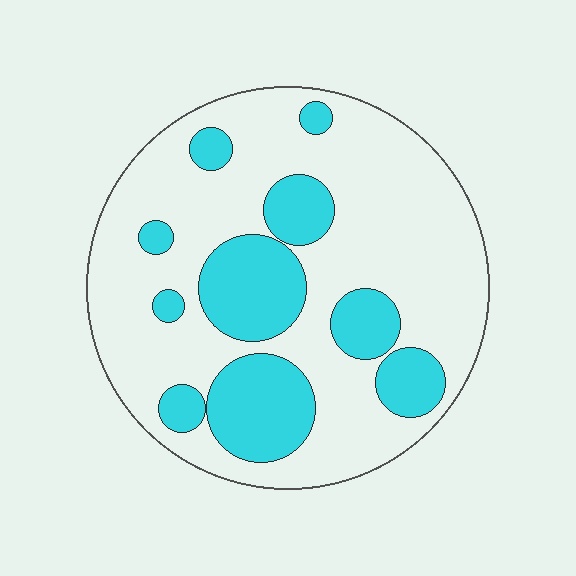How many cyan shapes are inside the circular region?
10.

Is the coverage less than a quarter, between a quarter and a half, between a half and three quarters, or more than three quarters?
Between a quarter and a half.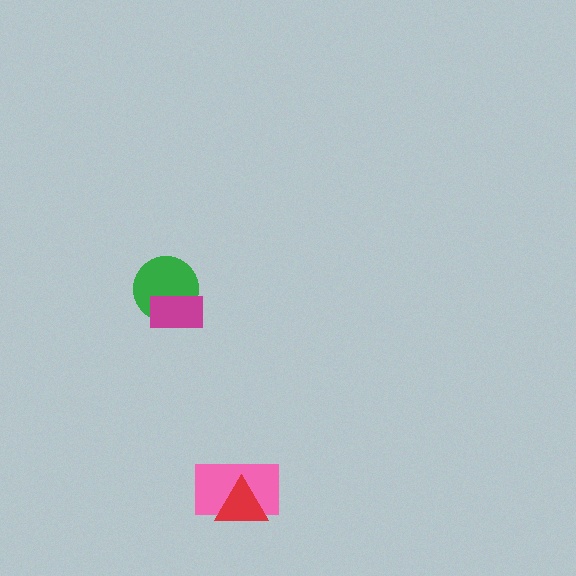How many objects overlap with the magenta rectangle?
1 object overlaps with the magenta rectangle.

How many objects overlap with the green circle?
1 object overlaps with the green circle.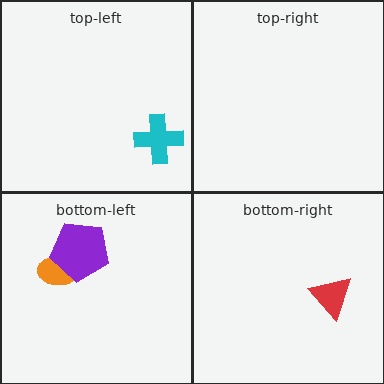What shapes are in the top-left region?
The cyan cross.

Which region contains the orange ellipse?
The bottom-left region.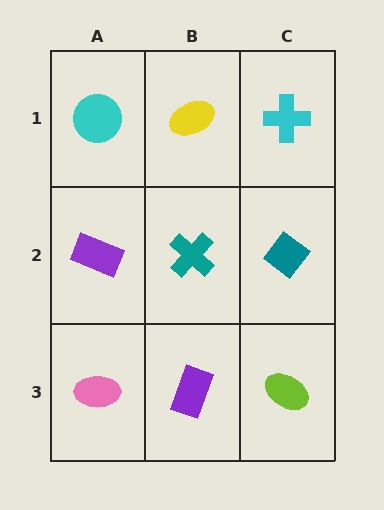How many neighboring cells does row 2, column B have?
4.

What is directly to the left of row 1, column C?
A yellow ellipse.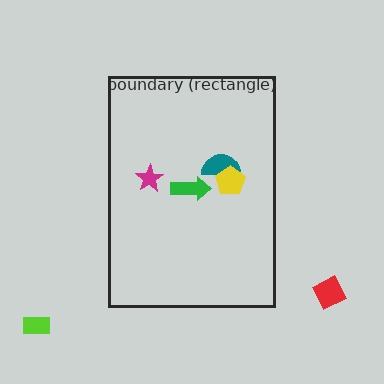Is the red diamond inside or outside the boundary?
Outside.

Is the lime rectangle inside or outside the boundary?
Outside.